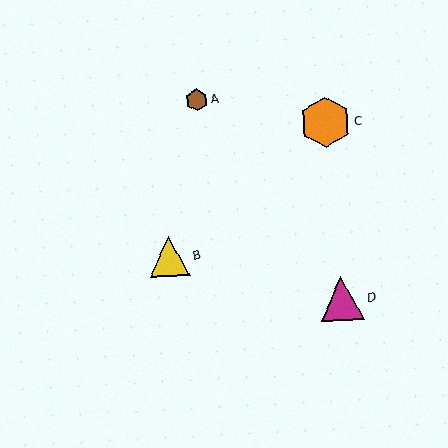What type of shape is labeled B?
Shape B is a yellow triangle.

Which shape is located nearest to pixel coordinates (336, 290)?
The magenta triangle (labeled D) at (342, 299) is nearest to that location.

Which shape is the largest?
The orange hexagon (labeled C) is the largest.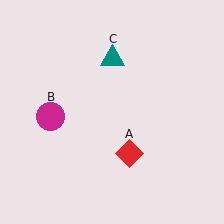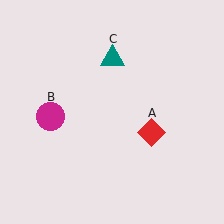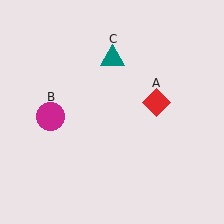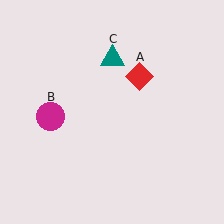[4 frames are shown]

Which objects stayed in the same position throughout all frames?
Magenta circle (object B) and teal triangle (object C) remained stationary.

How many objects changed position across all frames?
1 object changed position: red diamond (object A).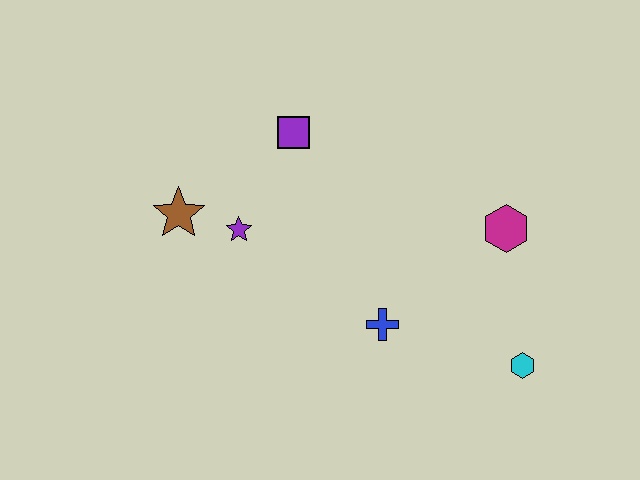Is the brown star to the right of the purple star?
No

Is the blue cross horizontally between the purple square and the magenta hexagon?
Yes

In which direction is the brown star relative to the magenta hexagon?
The brown star is to the left of the magenta hexagon.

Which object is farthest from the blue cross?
The brown star is farthest from the blue cross.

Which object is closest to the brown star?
The purple star is closest to the brown star.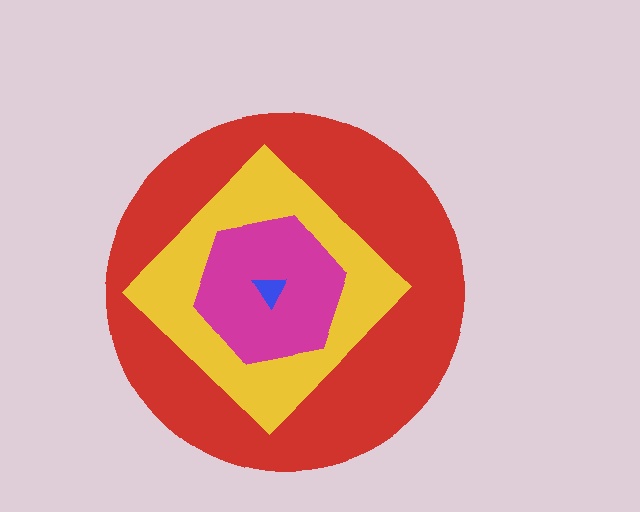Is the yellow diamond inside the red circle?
Yes.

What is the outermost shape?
The red circle.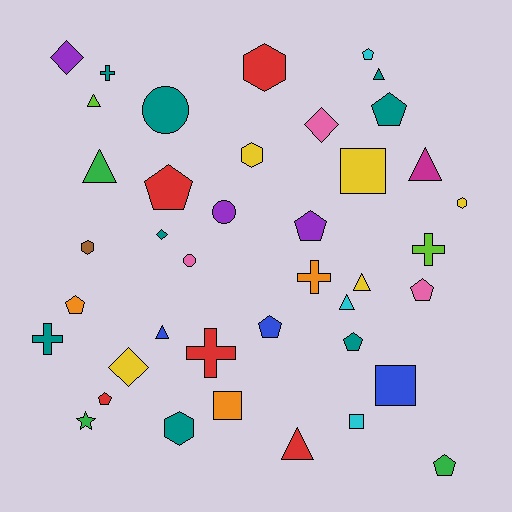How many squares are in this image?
There are 4 squares.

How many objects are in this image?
There are 40 objects.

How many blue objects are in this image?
There are 3 blue objects.